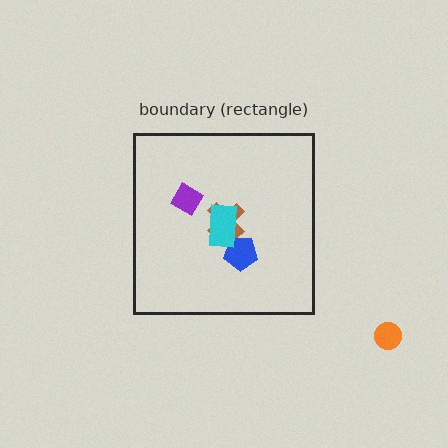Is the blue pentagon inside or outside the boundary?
Inside.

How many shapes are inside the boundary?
4 inside, 1 outside.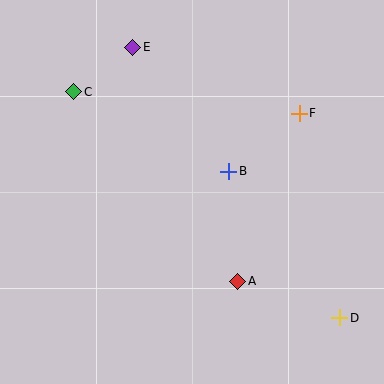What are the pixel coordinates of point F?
Point F is at (299, 113).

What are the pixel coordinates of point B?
Point B is at (229, 171).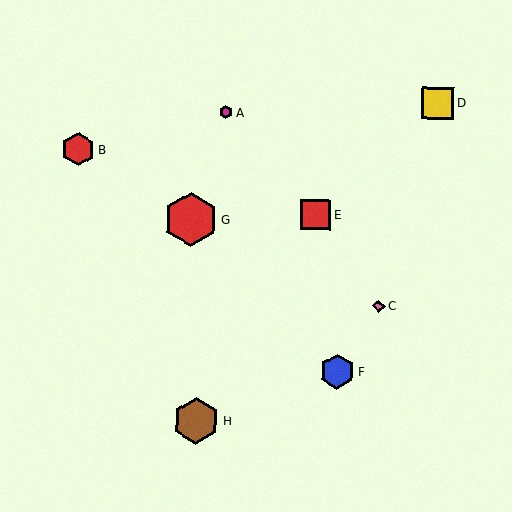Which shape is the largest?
The red hexagon (labeled G) is the largest.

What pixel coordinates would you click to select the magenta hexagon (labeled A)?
Click at (226, 113) to select the magenta hexagon A.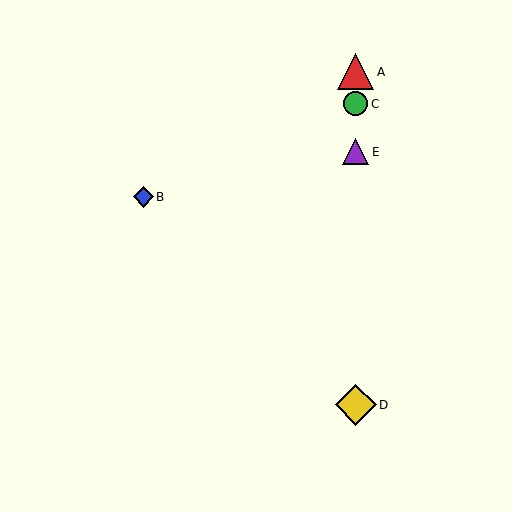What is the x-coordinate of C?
Object C is at x≈356.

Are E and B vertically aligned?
No, E is at x≈356 and B is at x≈143.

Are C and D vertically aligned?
Yes, both are at x≈356.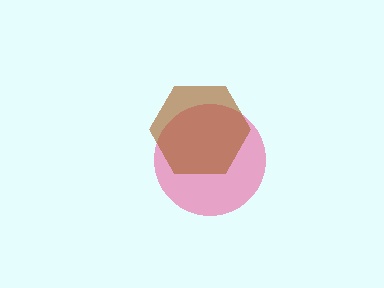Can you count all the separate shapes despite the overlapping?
Yes, there are 2 separate shapes.